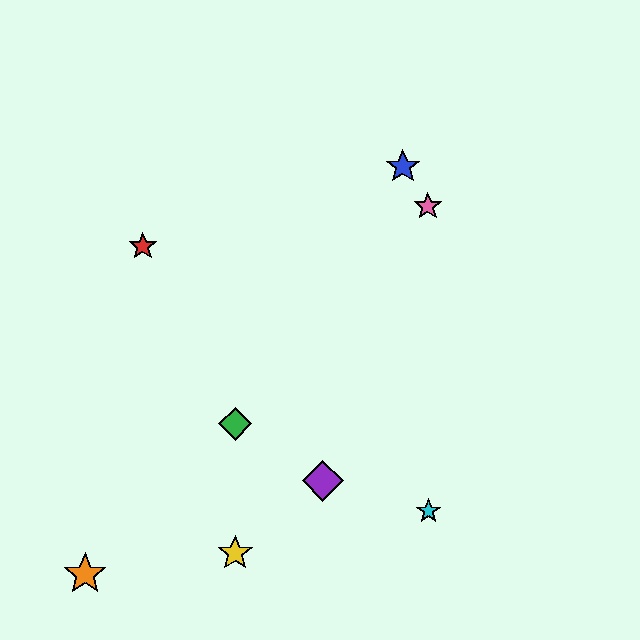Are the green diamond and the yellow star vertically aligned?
Yes, both are at x≈235.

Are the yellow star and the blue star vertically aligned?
No, the yellow star is at x≈235 and the blue star is at x≈403.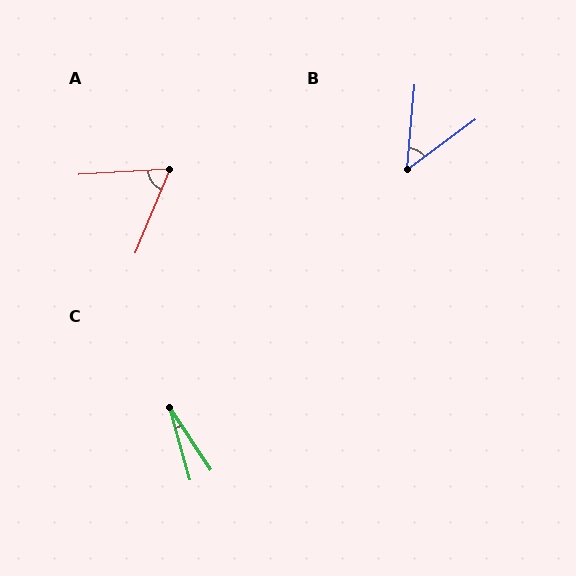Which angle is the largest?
A, at approximately 64 degrees.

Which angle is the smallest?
C, at approximately 18 degrees.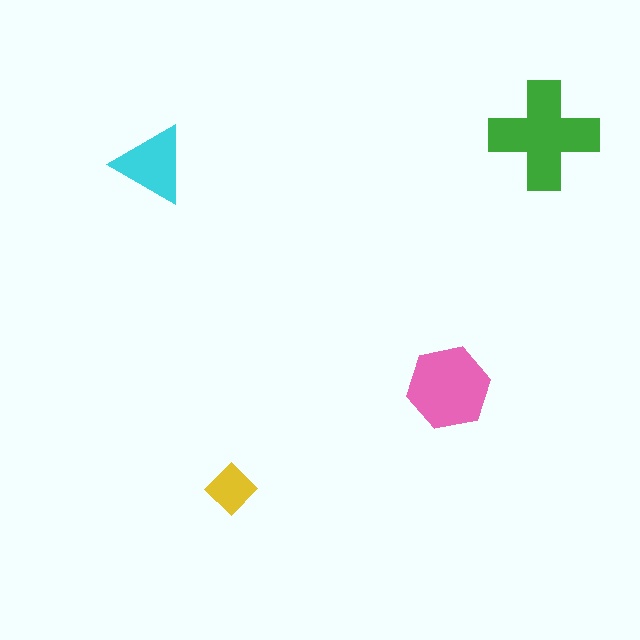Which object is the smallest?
The yellow diamond.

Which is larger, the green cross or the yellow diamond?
The green cross.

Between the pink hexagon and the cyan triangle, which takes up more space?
The pink hexagon.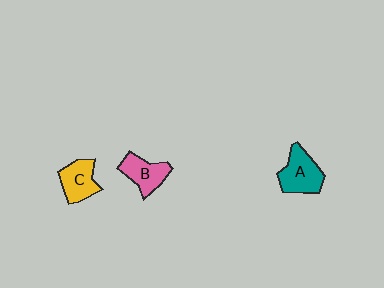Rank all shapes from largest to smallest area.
From largest to smallest: A (teal), B (pink), C (yellow).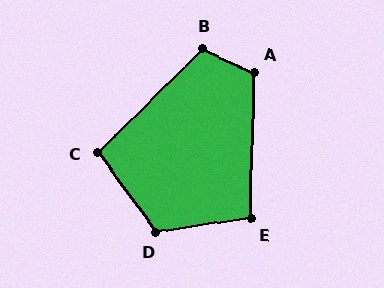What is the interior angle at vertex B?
Approximately 112 degrees (obtuse).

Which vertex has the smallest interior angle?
C, at approximately 98 degrees.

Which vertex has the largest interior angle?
D, at approximately 118 degrees.